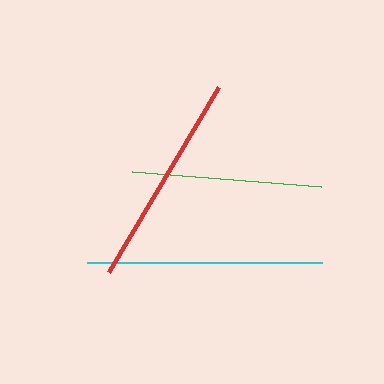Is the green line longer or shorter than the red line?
The red line is longer than the green line.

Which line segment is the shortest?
The green line is the shortest at approximately 190 pixels.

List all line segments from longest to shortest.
From longest to shortest: cyan, red, green.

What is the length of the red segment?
The red segment is approximately 215 pixels long.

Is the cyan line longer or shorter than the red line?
The cyan line is longer than the red line.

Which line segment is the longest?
The cyan line is the longest at approximately 234 pixels.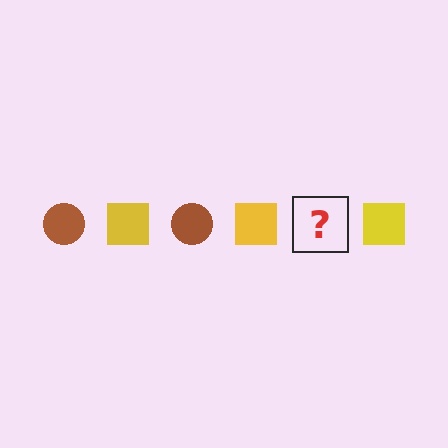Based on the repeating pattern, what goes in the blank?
The blank should be a brown circle.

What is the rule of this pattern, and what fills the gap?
The rule is that the pattern alternates between brown circle and yellow square. The gap should be filled with a brown circle.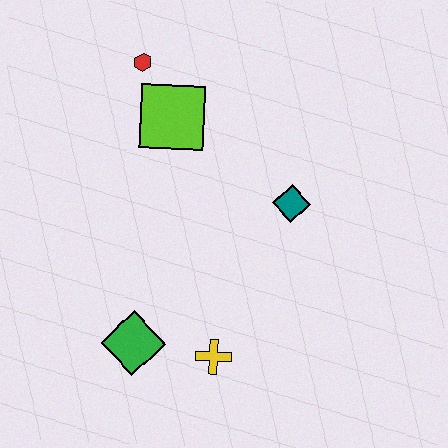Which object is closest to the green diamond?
The yellow cross is closest to the green diamond.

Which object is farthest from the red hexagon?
The yellow cross is farthest from the red hexagon.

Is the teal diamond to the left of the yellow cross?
No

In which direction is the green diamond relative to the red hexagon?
The green diamond is below the red hexagon.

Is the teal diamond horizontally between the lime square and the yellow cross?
No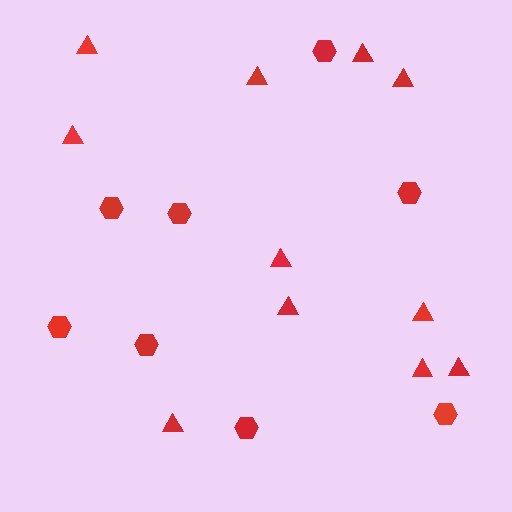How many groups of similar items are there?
There are 2 groups: one group of hexagons (8) and one group of triangles (11).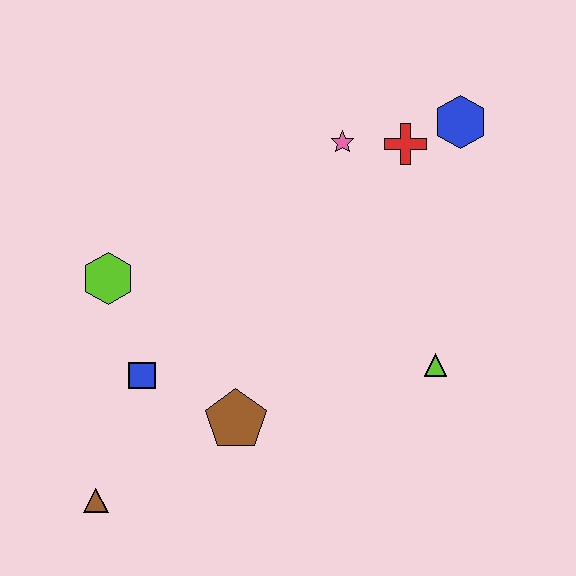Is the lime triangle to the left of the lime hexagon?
No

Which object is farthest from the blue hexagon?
The brown triangle is farthest from the blue hexagon.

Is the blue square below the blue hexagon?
Yes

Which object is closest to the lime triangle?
The brown pentagon is closest to the lime triangle.